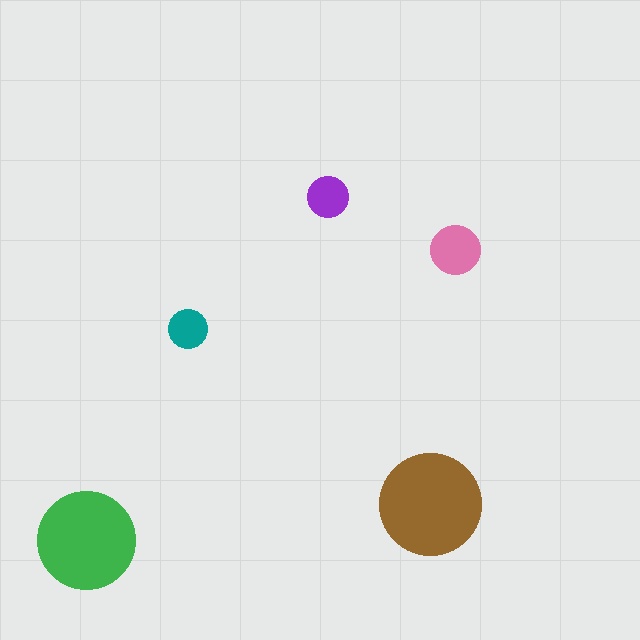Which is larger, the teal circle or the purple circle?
The purple one.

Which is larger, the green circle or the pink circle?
The green one.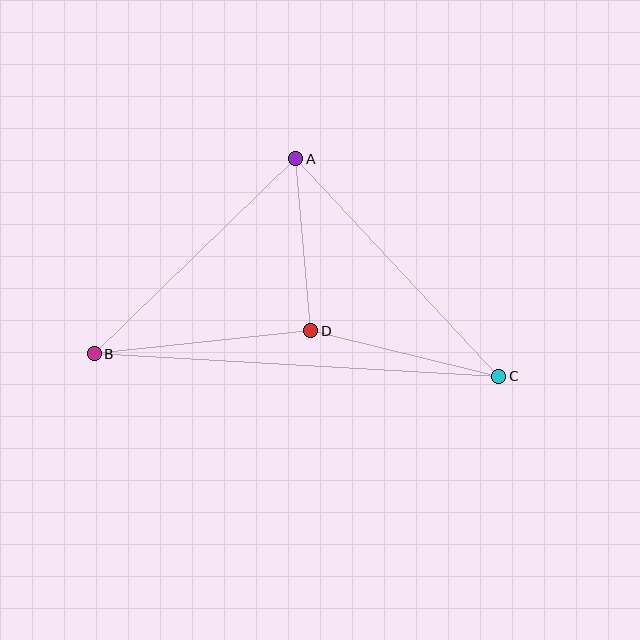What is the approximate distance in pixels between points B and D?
The distance between B and D is approximately 218 pixels.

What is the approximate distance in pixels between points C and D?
The distance between C and D is approximately 193 pixels.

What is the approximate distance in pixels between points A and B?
The distance between A and B is approximately 280 pixels.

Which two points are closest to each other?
Points A and D are closest to each other.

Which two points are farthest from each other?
Points B and C are farthest from each other.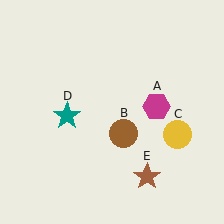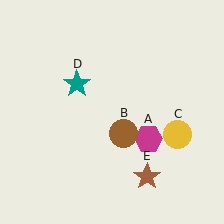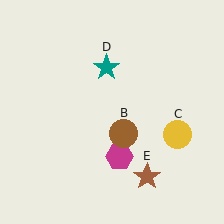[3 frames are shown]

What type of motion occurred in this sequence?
The magenta hexagon (object A), teal star (object D) rotated clockwise around the center of the scene.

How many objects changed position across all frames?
2 objects changed position: magenta hexagon (object A), teal star (object D).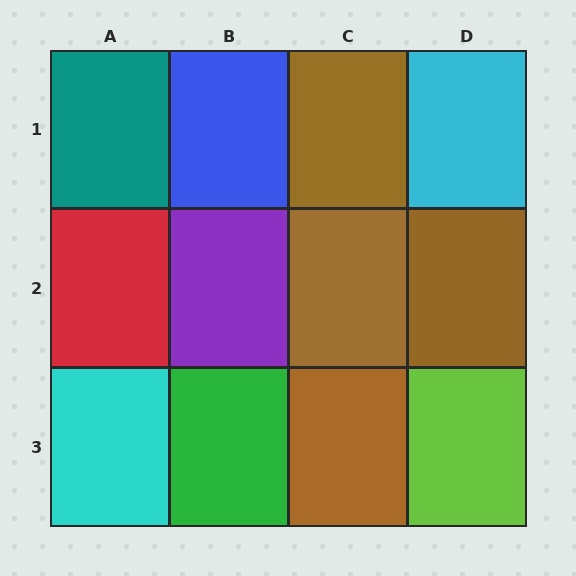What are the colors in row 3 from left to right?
Cyan, green, brown, lime.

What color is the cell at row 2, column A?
Red.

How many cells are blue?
1 cell is blue.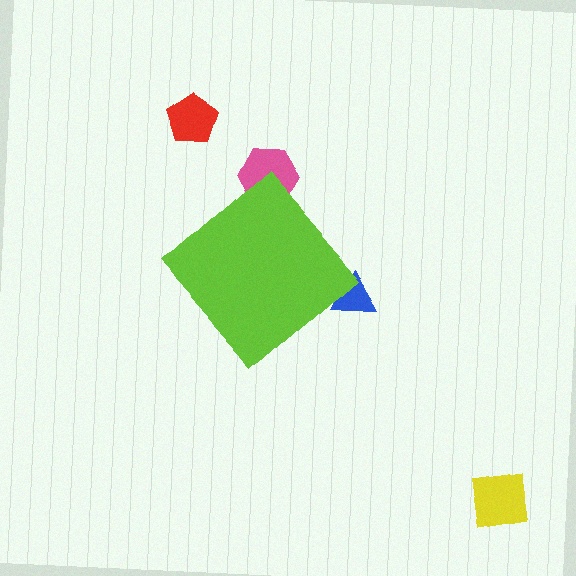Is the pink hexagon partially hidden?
Yes, the pink hexagon is partially hidden behind the lime diamond.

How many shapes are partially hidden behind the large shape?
2 shapes are partially hidden.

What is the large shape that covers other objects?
A lime diamond.